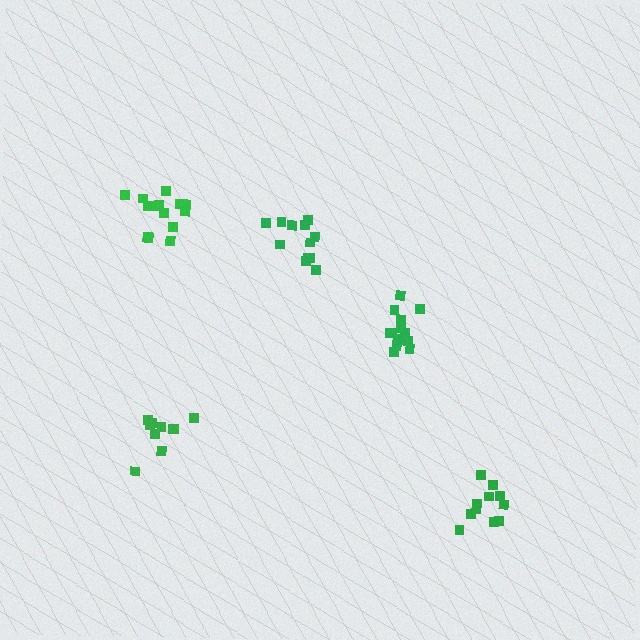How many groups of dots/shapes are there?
There are 5 groups.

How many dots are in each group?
Group 1: 14 dots, Group 2: 11 dots, Group 3: 12 dots, Group 4: 10 dots, Group 5: 13 dots (60 total).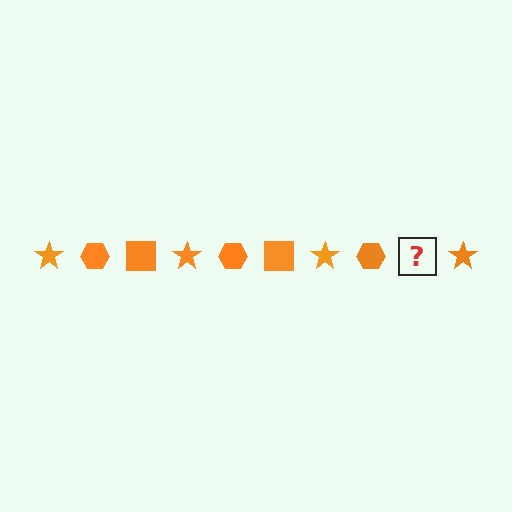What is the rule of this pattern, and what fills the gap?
The rule is that the pattern cycles through star, hexagon, square shapes in orange. The gap should be filled with an orange square.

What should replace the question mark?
The question mark should be replaced with an orange square.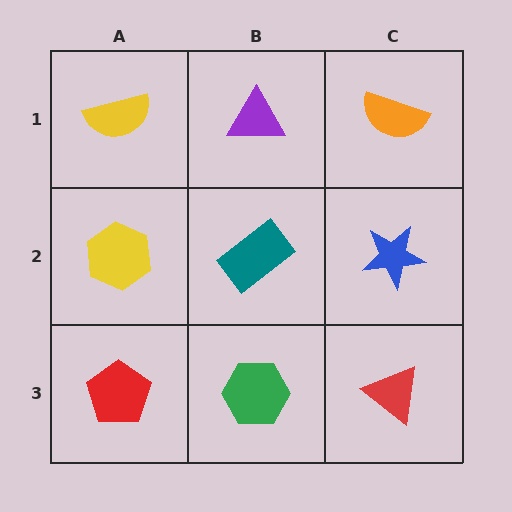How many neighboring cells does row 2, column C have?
3.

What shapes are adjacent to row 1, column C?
A blue star (row 2, column C), a purple triangle (row 1, column B).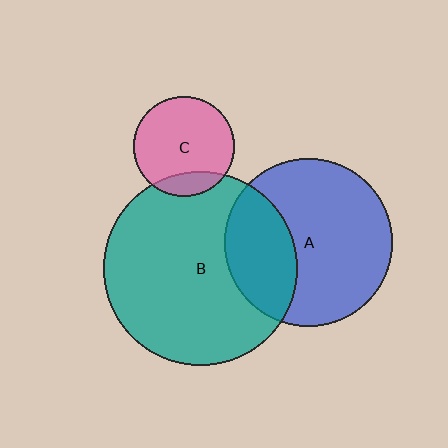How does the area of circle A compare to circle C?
Approximately 2.8 times.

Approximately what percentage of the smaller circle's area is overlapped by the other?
Approximately 15%.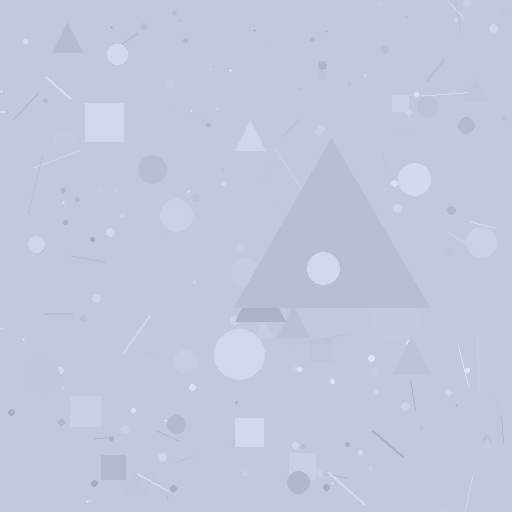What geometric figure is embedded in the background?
A triangle is embedded in the background.